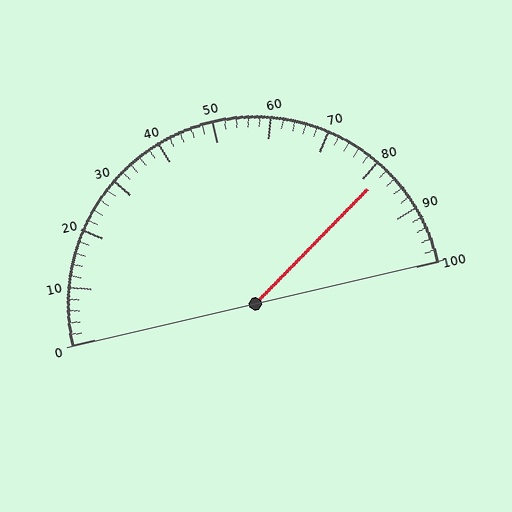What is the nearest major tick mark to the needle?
The nearest major tick mark is 80.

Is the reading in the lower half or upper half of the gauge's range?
The reading is in the upper half of the range (0 to 100).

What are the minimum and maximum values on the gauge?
The gauge ranges from 0 to 100.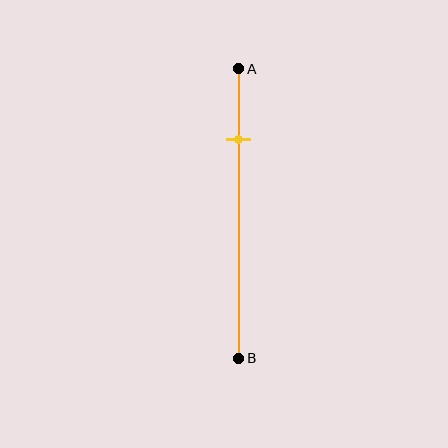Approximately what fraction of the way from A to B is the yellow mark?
The yellow mark is approximately 25% of the way from A to B.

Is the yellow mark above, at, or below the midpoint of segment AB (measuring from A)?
The yellow mark is above the midpoint of segment AB.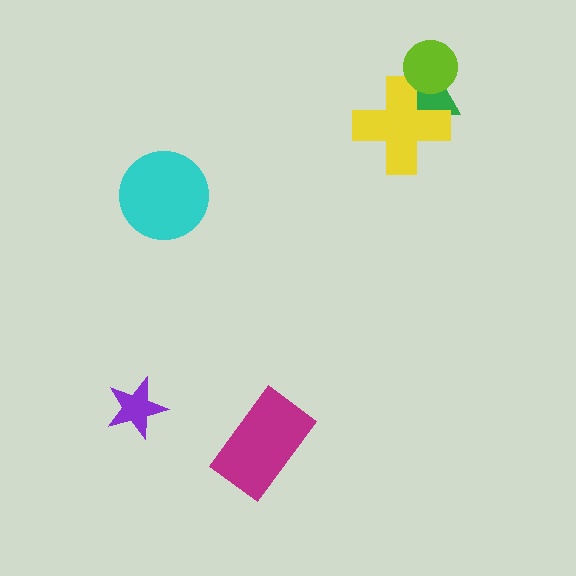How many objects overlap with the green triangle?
2 objects overlap with the green triangle.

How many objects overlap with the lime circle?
2 objects overlap with the lime circle.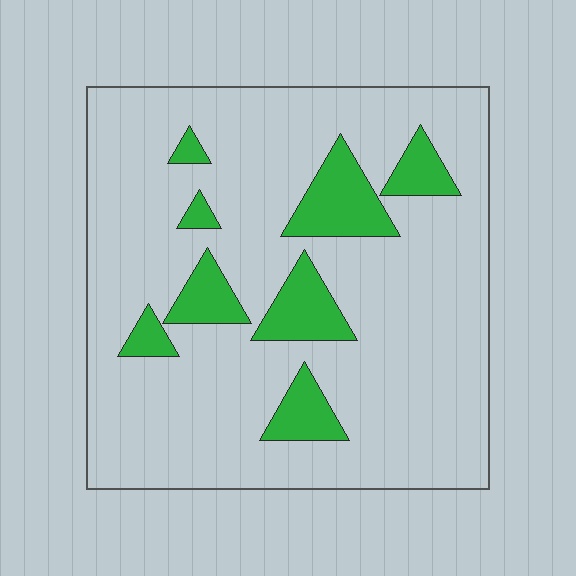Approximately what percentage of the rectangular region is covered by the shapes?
Approximately 15%.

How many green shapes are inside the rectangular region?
8.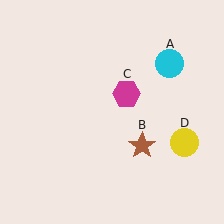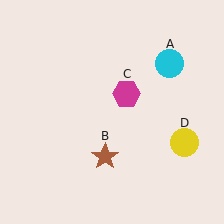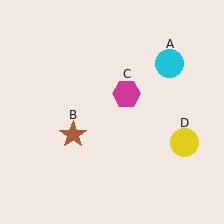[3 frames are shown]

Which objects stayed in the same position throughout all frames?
Cyan circle (object A) and magenta hexagon (object C) and yellow circle (object D) remained stationary.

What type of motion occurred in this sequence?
The brown star (object B) rotated clockwise around the center of the scene.